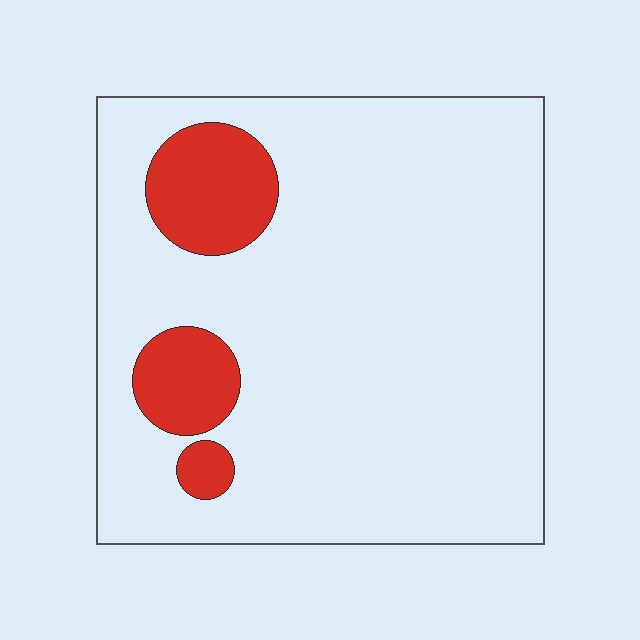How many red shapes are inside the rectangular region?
3.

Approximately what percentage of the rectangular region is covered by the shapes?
Approximately 15%.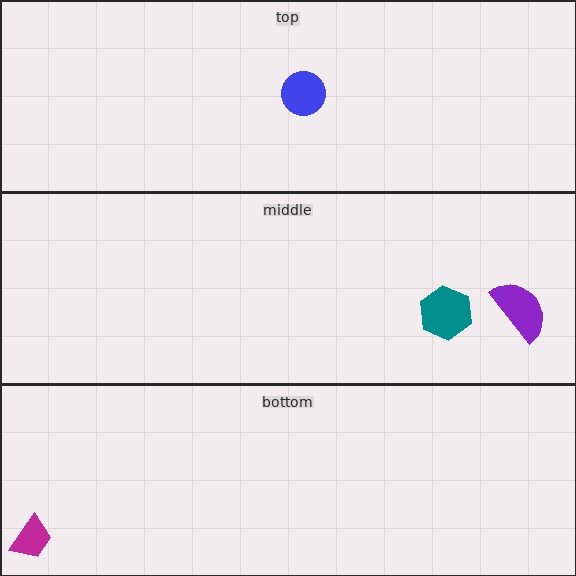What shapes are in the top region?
The blue circle.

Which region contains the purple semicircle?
The middle region.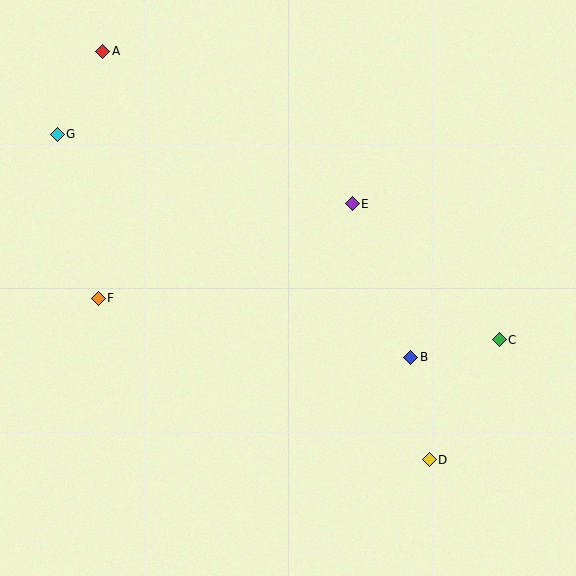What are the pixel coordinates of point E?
Point E is at (352, 204).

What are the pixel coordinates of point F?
Point F is at (98, 298).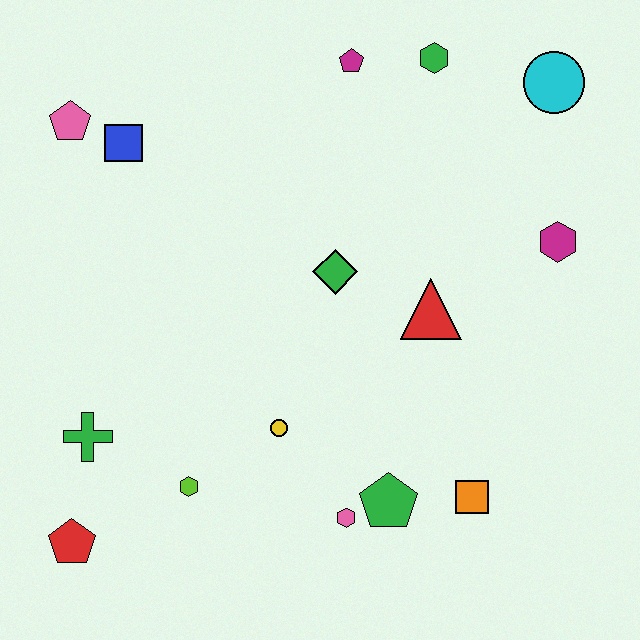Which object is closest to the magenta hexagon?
The red triangle is closest to the magenta hexagon.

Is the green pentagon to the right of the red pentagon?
Yes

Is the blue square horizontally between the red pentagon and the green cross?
No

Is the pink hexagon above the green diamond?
No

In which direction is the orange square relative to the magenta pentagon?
The orange square is below the magenta pentagon.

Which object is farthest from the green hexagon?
The red pentagon is farthest from the green hexagon.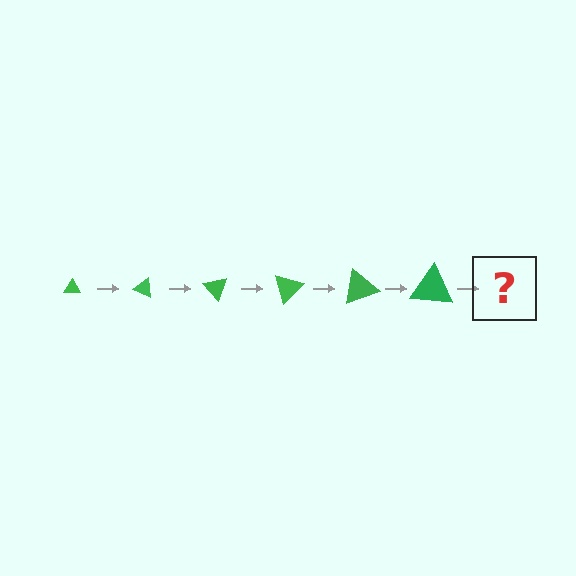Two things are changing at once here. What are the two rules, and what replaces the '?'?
The two rules are that the triangle grows larger each step and it rotates 25 degrees each step. The '?' should be a triangle, larger than the previous one and rotated 150 degrees from the start.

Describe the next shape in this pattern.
It should be a triangle, larger than the previous one and rotated 150 degrees from the start.